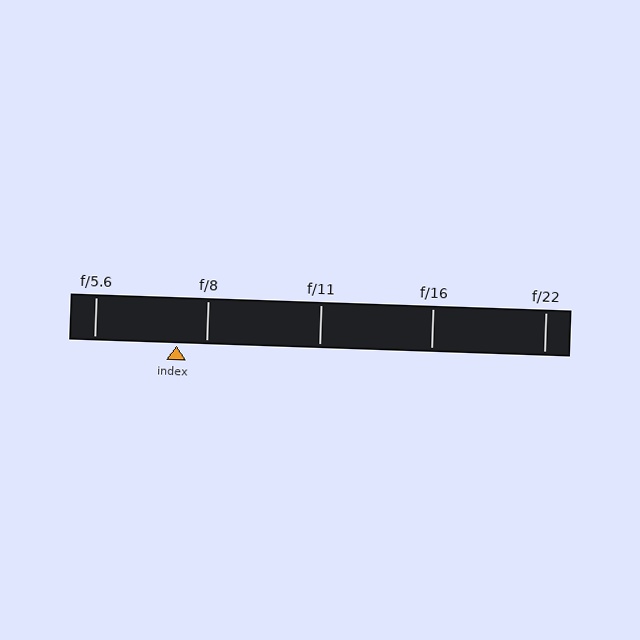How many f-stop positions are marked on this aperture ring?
There are 5 f-stop positions marked.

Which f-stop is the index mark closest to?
The index mark is closest to f/8.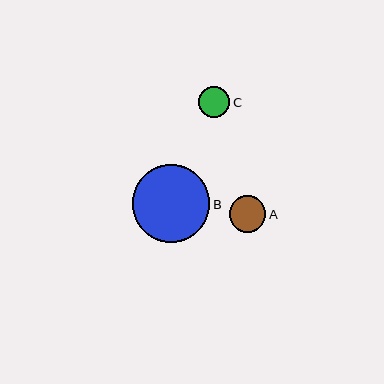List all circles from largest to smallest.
From largest to smallest: B, A, C.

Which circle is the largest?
Circle B is the largest with a size of approximately 78 pixels.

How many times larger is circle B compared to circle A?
Circle B is approximately 2.1 times the size of circle A.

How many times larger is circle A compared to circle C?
Circle A is approximately 1.2 times the size of circle C.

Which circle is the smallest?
Circle C is the smallest with a size of approximately 31 pixels.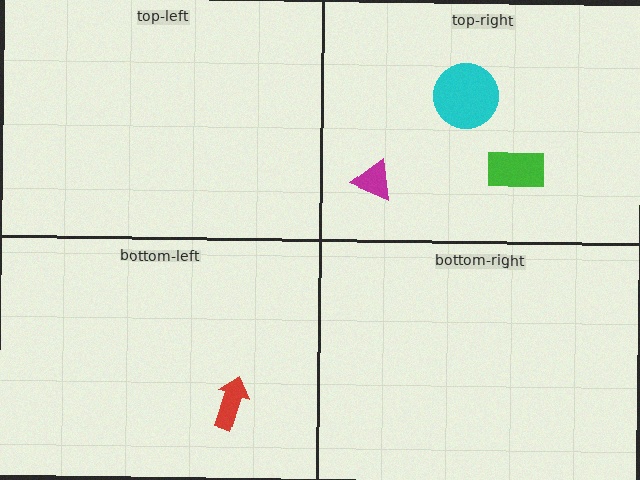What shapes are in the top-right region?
The magenta triangle, the cyan circle, the green rectangle.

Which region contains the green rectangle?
The top-right region.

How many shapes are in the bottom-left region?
1.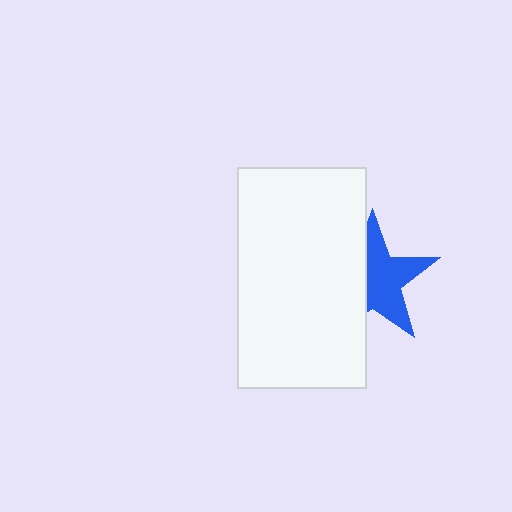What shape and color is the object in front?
The object in front is a white rectangle.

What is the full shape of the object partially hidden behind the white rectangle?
The partially hidden object is a blue star.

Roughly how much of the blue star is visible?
About half of it is visible (roughly 58%).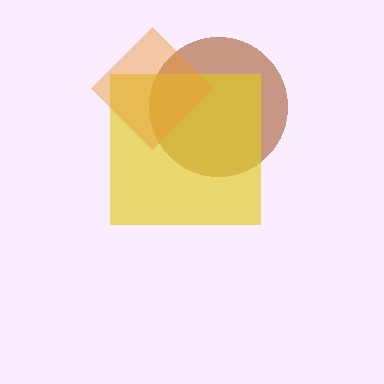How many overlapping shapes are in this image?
There are 3 overlapping shapes in the image.